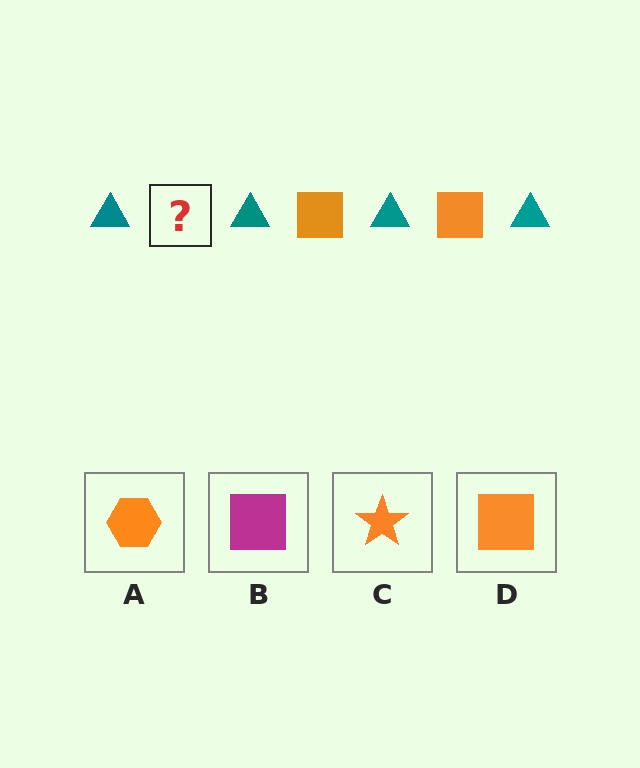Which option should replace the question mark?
Option D.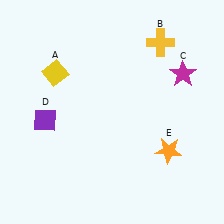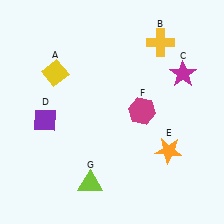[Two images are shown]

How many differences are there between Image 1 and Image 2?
There are 2 differences between the two images.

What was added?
A magenta hexagon (F), a lime triangle (G) were added in Image 2.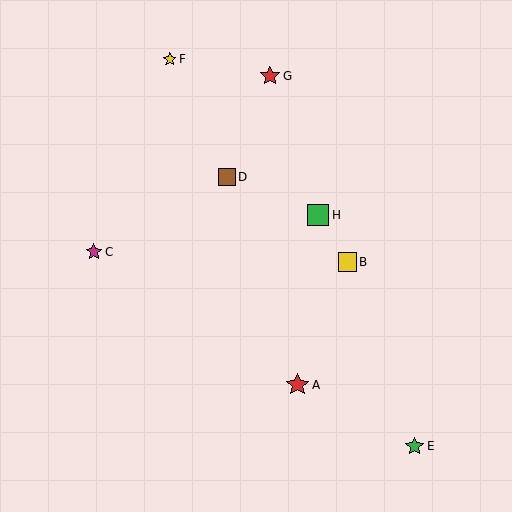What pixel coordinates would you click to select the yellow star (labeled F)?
Click at (170, 59) to select the yellow star F.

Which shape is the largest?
The red star (labeled A) is the largest.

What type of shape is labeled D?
Shape D is a brown square.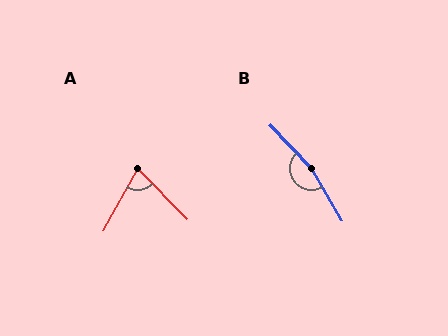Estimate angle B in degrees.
Approximately 166 degrees.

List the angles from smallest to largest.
A (74°), B (166°).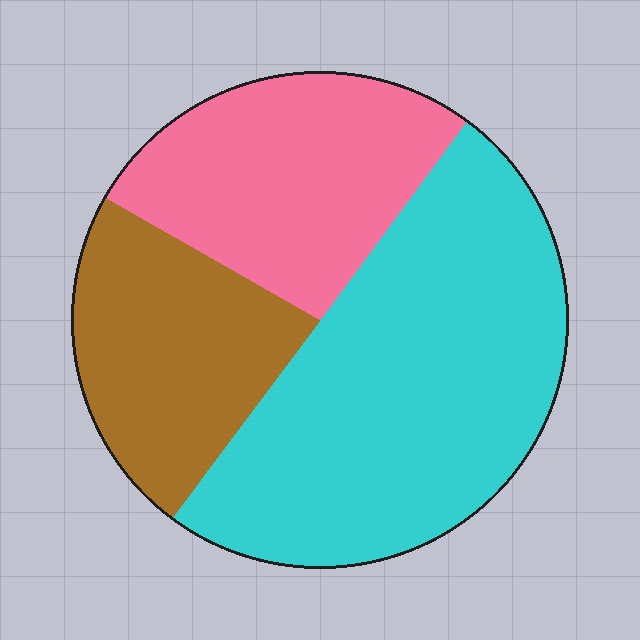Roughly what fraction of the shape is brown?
Brown covers 23% of the shape.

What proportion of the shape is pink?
Pink takes up about one quarter (1/4) of the shape.